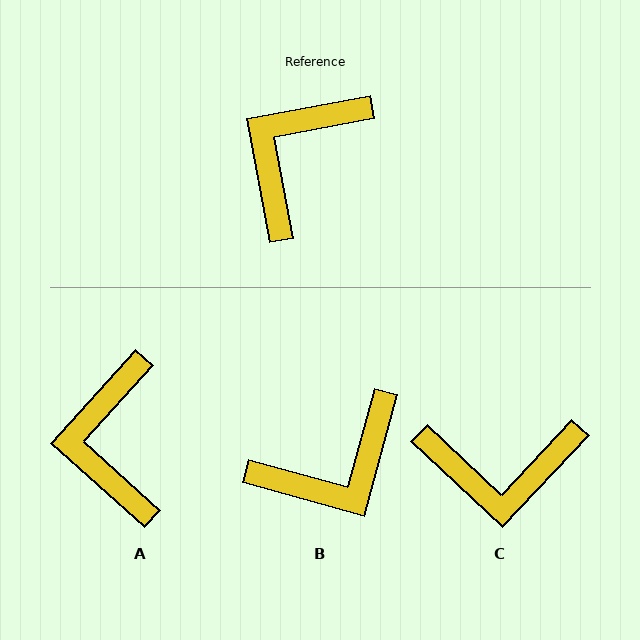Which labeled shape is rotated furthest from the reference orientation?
B, about 154 degrees away.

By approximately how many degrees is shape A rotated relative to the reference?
Approximately 37 degrees counter-clockwise.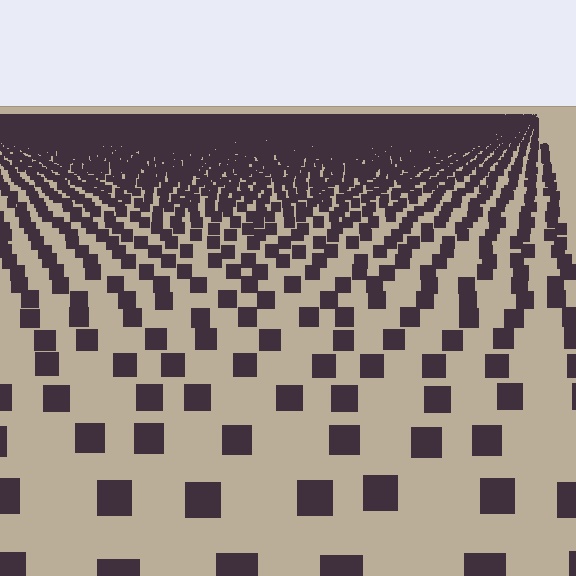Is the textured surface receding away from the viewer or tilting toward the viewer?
The surface is receding away from the viewer. Texture elements get smaller and denser toward the top.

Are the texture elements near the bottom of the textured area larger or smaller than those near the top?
Larger. Near the bottom, elements are closer to the viewer and appear at a bigger on-screen size.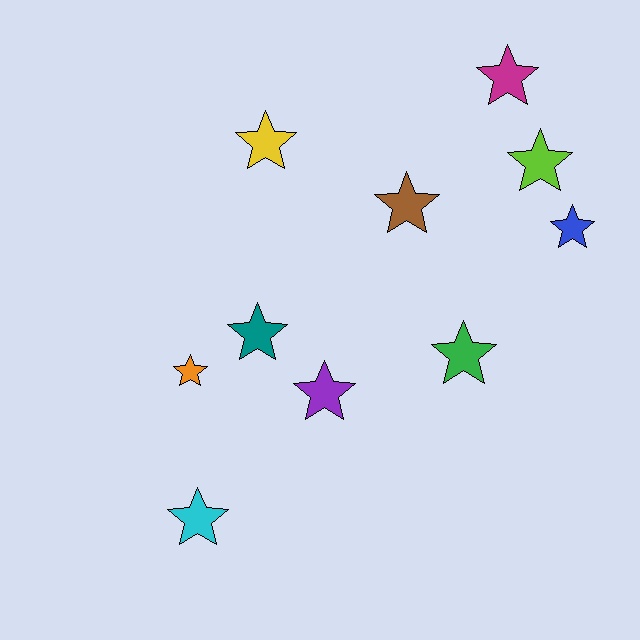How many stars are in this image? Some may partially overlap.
There are 10 stars.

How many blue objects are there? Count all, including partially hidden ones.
There is 1 blue object.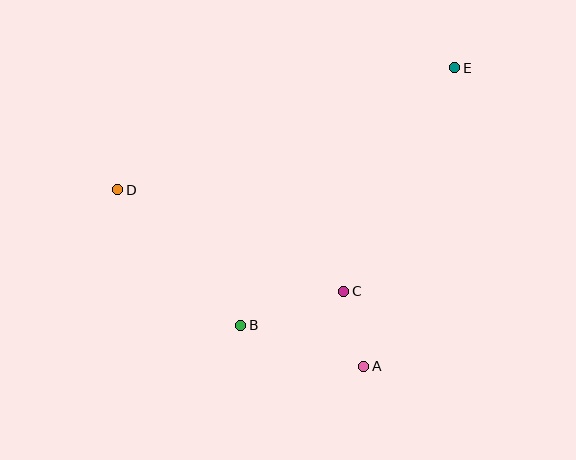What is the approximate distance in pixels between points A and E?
The distance between A and E is approximately 312 pixels.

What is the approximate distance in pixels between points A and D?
The distance between A and D is approximately 303 pixels.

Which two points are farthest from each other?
Points D and E are farthest from each other.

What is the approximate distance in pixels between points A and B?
The distance between A and B is approximately 130 pixels.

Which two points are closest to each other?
Points A and C are closest to each other.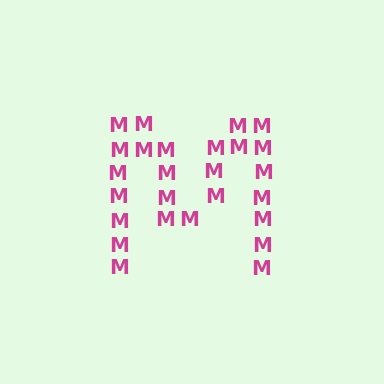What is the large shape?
The large shape is the letter M.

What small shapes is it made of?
It is made of small letter M's.